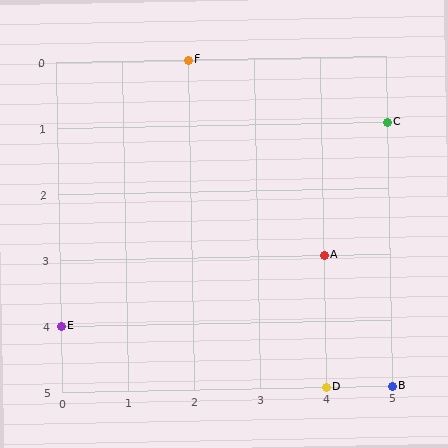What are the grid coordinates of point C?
Point C is at grid coordinates (5, 1).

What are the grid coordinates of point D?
Point D is at grid coordinates (4, 5).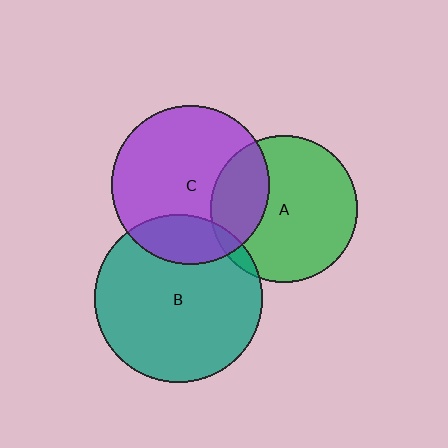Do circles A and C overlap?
Yes.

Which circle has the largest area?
Circle B (teal).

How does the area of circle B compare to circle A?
Approximately 1.3 times.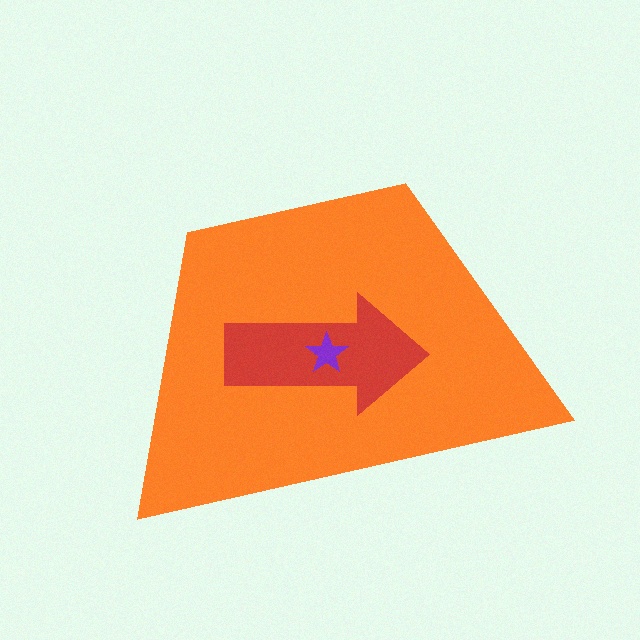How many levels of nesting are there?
3.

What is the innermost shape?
The purple star.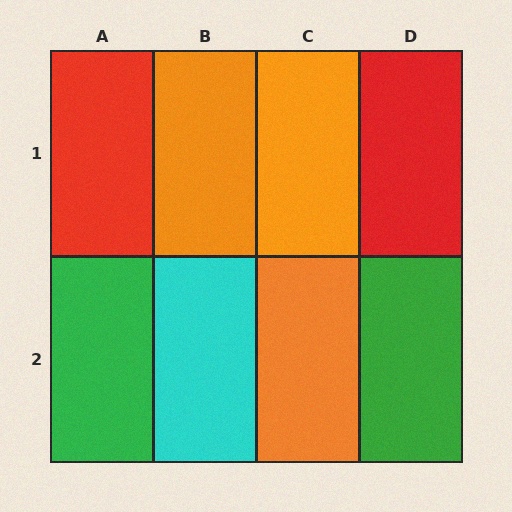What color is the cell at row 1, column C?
Orange.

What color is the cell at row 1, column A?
Red.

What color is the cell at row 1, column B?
Orange.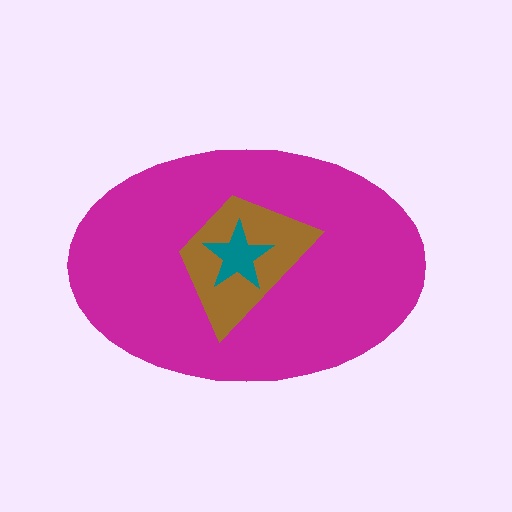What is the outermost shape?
The magenta ellipse.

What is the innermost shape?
The teal star.